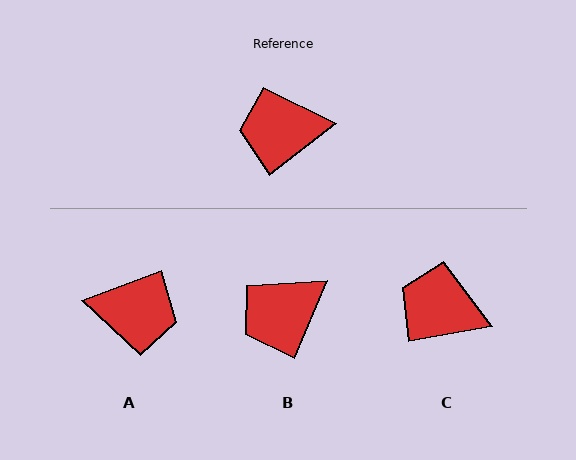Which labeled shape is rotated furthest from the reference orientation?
A, about 163 degrees away.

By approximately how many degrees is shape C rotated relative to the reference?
Approximately 27 degrees clockwise.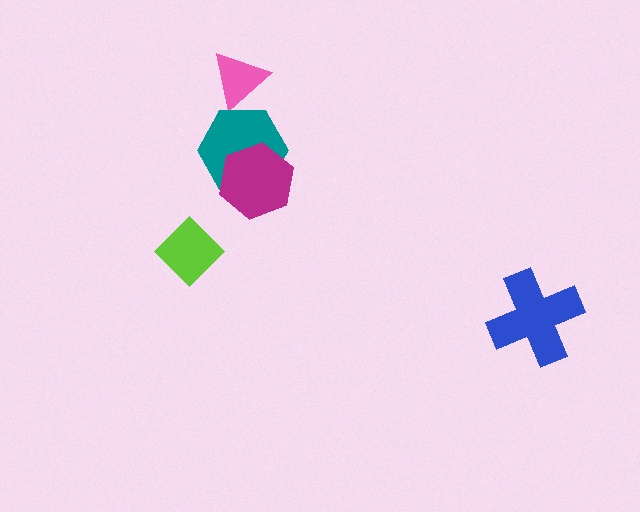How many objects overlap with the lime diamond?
0 objects overlap with the lime diamond.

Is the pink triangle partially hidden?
Yes, it is partially covered by another shape.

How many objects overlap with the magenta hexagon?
1 object overlaps with the magenta hexagon.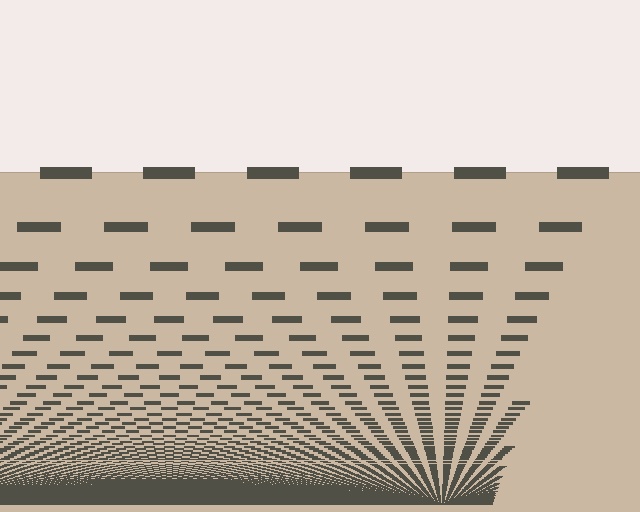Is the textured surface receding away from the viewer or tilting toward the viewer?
The surface appears to tilt toward the viewer. Texture elements get larger and sparser toward the top.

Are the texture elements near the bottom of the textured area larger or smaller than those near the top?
Smaller. The gradient is inverted — elements near the bottom are smaller and denser.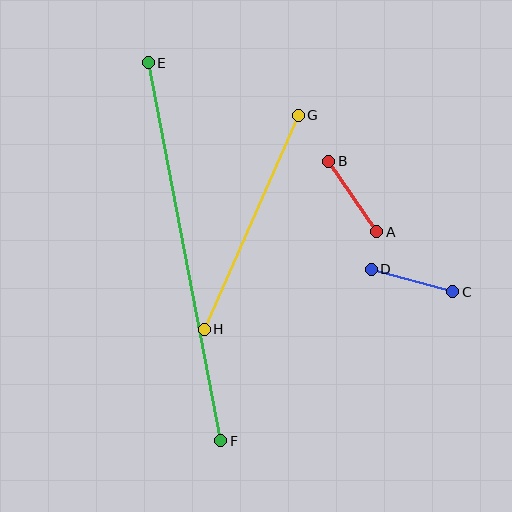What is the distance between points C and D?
The distance is approximately 84 pixels.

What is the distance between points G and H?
The distance is approximately 233 pixels.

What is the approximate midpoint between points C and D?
The midpoint is at approximately (412, 281) pixels.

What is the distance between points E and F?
The distance is approximately 385 pixels.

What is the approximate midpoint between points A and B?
The midpoint is at approximately (353, 197) pixels.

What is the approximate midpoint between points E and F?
The midpoint is at approximately (185, 252) pixels.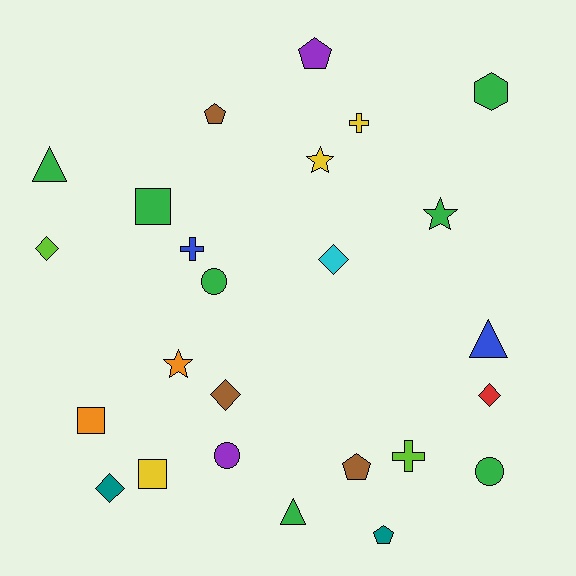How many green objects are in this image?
There are 7 green objects.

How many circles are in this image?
There are 3 circles.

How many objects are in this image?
There are 25 objects.